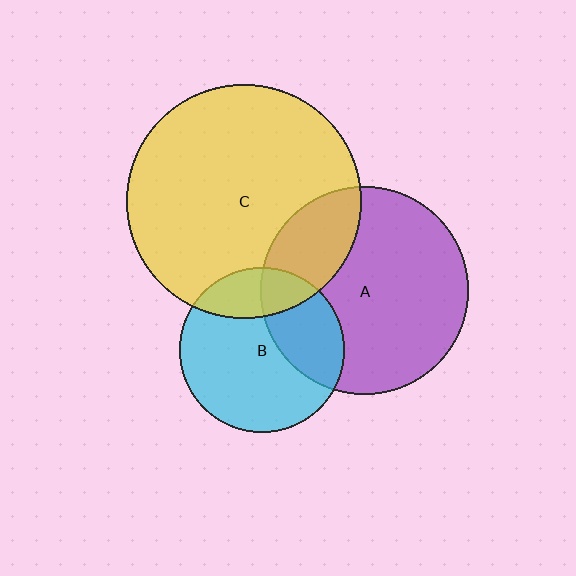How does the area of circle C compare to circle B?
Approximately 2.0 times.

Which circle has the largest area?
Circle C (yellow).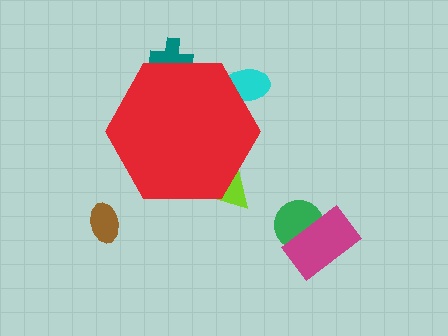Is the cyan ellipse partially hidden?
Yes, the cyan ellipse is partially hidden behind the red hexagon.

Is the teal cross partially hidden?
Yes, the teal cross is partially hidden behind the red hexagon.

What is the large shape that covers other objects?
A red hexagon.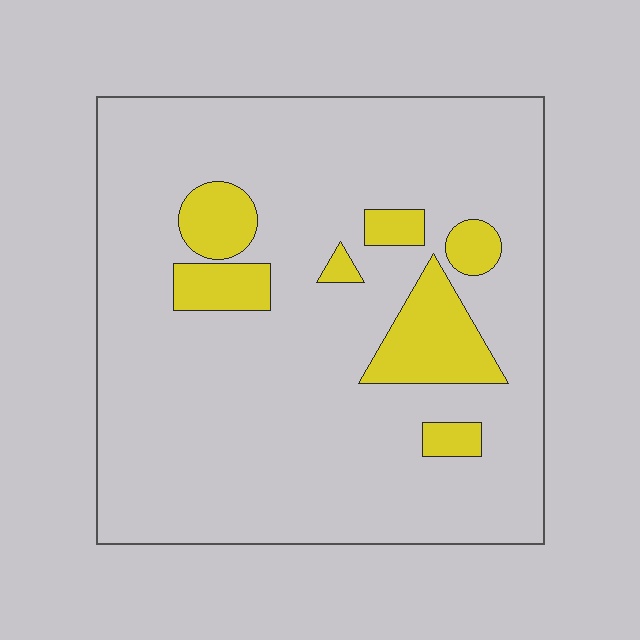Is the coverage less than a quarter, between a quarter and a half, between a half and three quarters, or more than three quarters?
Less than a quarter.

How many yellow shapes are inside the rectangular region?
7.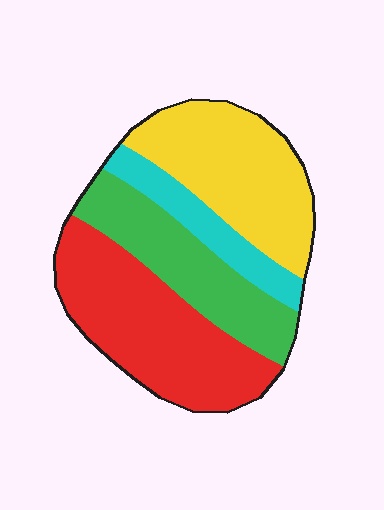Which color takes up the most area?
Red, at roughly 35%.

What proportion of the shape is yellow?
Yellow takes up about one third (1/3) of the shape.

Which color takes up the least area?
Cyan, at roughly 10%.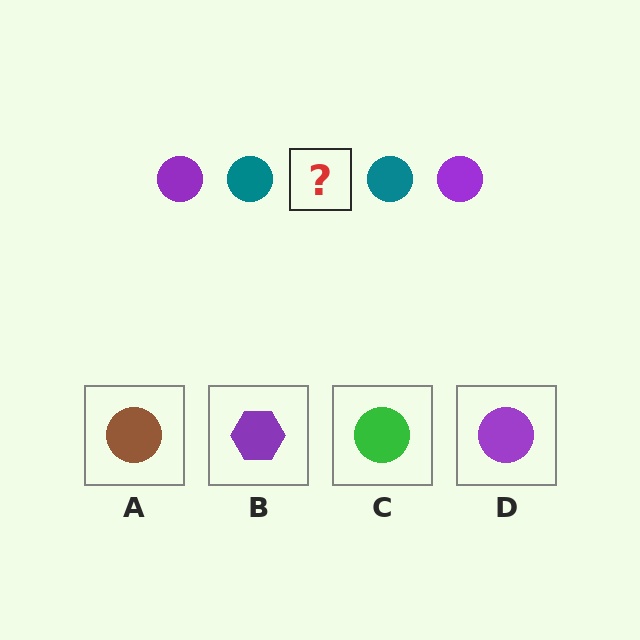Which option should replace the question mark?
Option D.